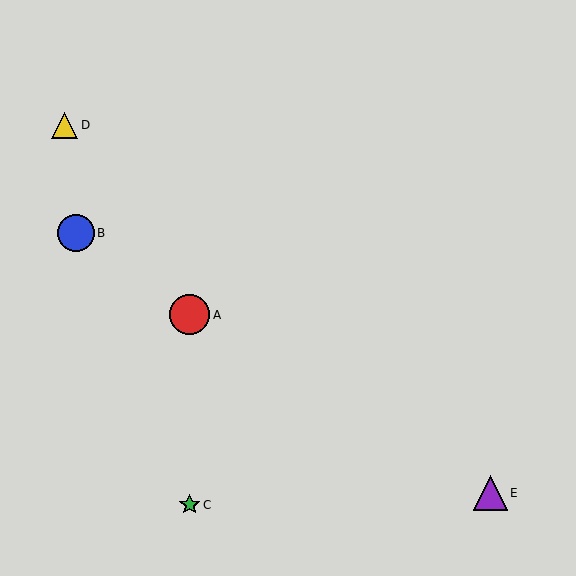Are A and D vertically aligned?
No, A is at x≈190 and D is at x≈65.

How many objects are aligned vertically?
2 objects (A, C) are aligned vertically.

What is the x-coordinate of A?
Object A is at x≈190.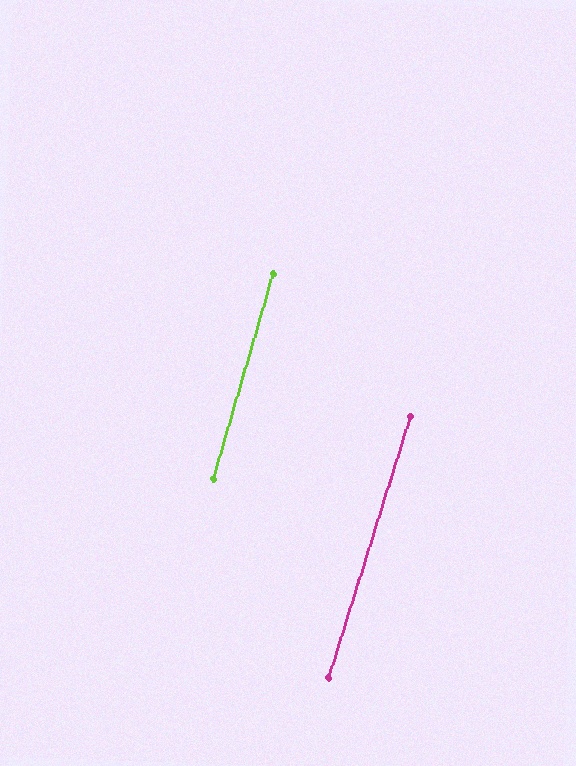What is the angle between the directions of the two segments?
Approximately 1 degree.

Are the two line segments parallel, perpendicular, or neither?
Parallel — their directions differ by only 1.2°.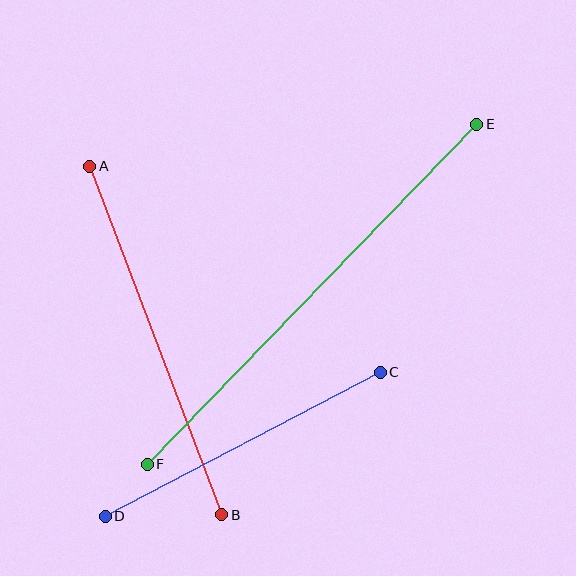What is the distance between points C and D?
The distance is approximately 310 pixels.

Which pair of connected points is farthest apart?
Points E and F are farthest apart.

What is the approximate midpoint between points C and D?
The midpoint is at approximately (243, 444) pixels.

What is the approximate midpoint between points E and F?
The midpoint is at approximately (312, 294) pixels.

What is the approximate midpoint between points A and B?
The midpoint is at approximately (156, 340) pixels.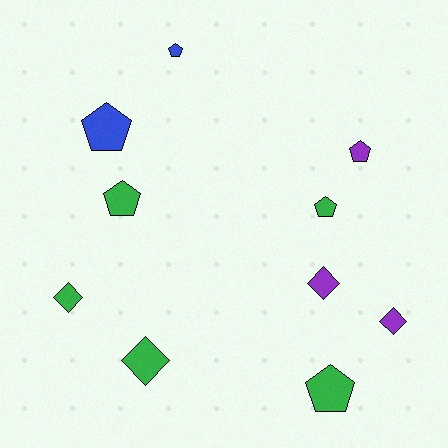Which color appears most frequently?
Green, with 5 objects.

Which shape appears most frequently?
Pentagon, with 6 objects.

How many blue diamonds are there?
There are no blue diamonds.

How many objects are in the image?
There are 10 objects.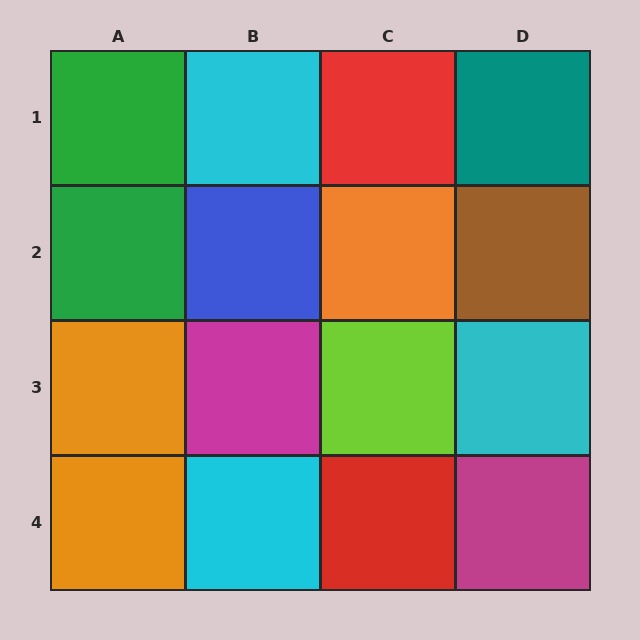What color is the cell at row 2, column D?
Brown.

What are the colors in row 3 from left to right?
Orange, magenta, lime, cyan.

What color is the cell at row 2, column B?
Blue.